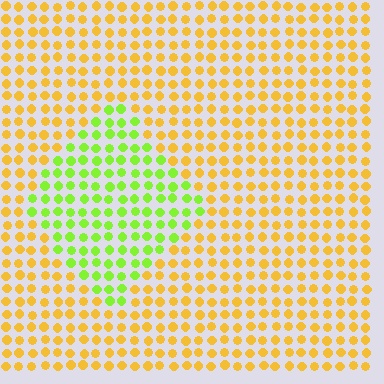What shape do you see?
I see a diamond.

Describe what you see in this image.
The image is filled with small yellow elements in a uniform arrangement. A diamond-shaped region is visible where the elements are tinted to a slightly different hue, forming a subtle color boundary.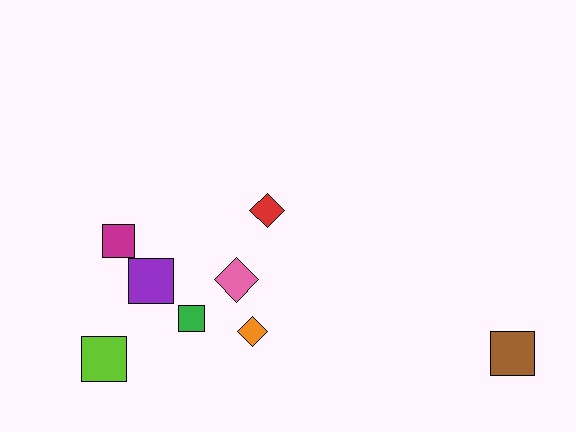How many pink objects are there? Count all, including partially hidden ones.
There is 1 pink object.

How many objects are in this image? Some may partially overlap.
There are 8 objects.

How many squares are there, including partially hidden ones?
There are 5 squares.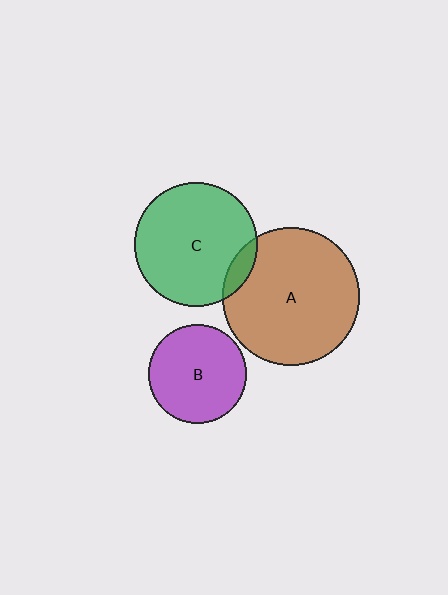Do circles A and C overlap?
Yes.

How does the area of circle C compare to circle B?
Approximately 1.6 times.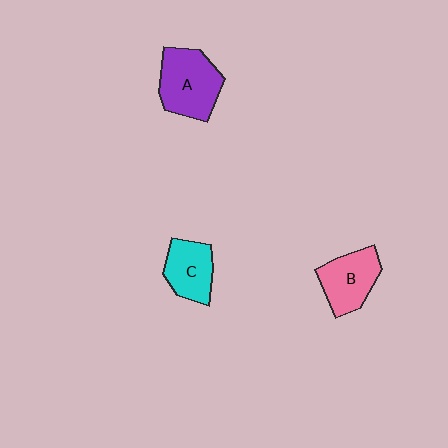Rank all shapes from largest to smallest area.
From largest to smallest: A (purple), B (pink), C (cyan).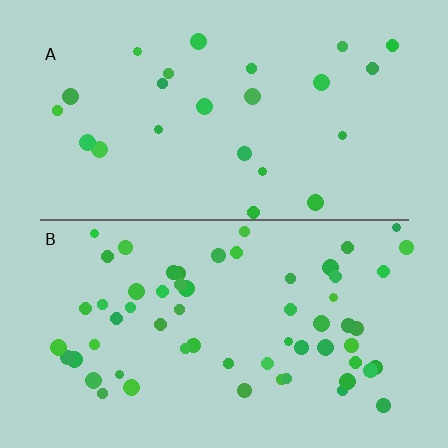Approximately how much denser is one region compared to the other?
Approximately 2.5× — region B over region A.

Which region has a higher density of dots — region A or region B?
B (the bottom).